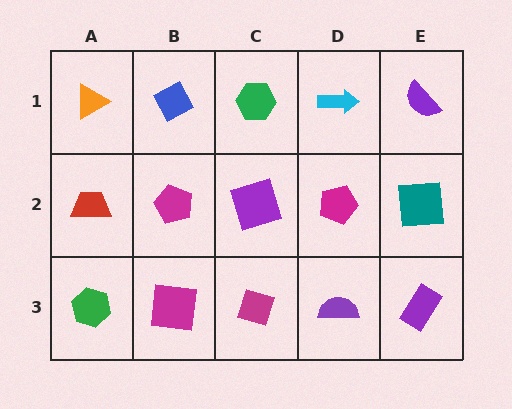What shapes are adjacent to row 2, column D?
A cyan arrow (row 1, column D), a purple semicircle (row 3, column D), a purple square (row 2, column C), a teal square (row 2, column E).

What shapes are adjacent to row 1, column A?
A red trapezoid (row 2, column A), a blue diamond (row 1, column B).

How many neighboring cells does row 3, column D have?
3.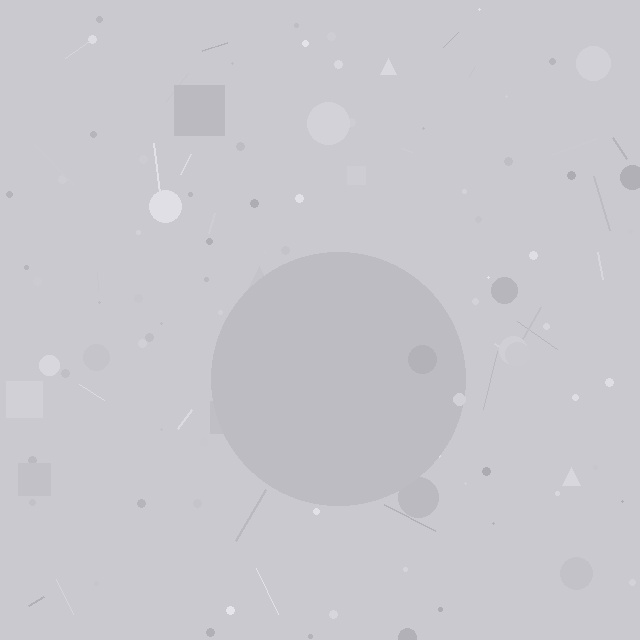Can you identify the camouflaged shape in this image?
The camouflaged shape is a circle.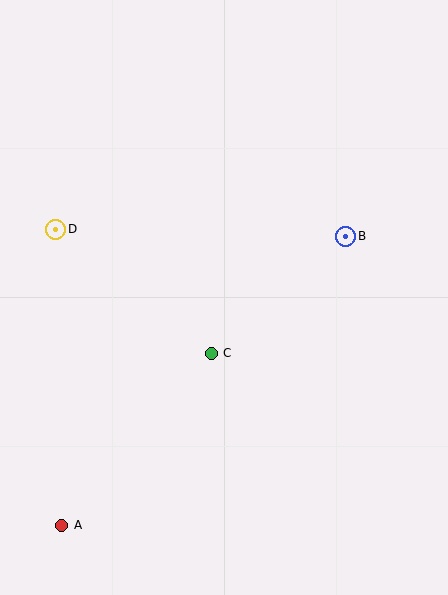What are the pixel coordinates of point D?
Point D is at (56, 229).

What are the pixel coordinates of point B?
Point B is at (346, 236).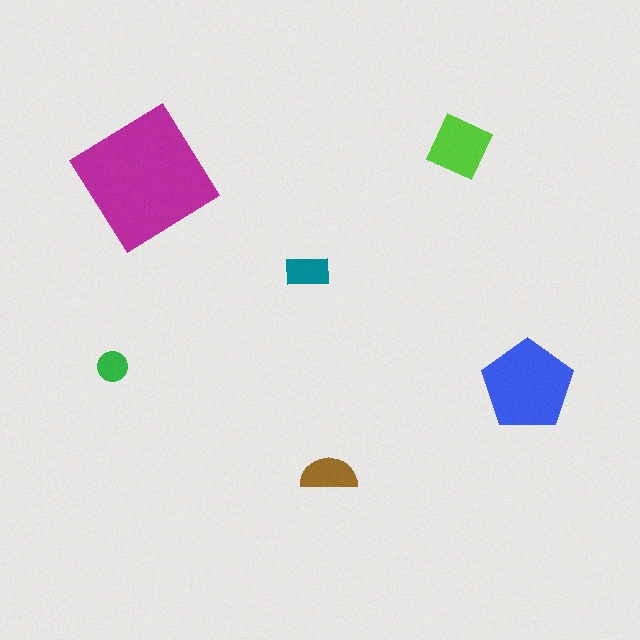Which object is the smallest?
The green circle.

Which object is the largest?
The magenta diamond.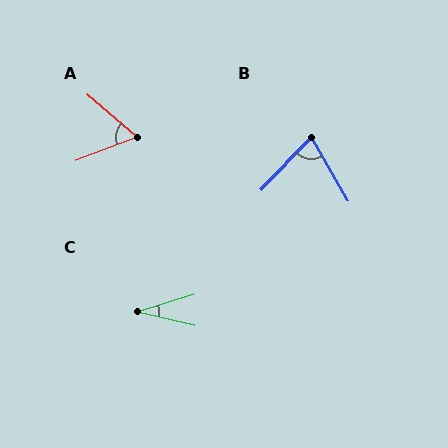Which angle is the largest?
B, at approximately 74 degrees.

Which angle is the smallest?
C, at approximately 30 degrees.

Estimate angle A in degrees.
Approximately 61 degrees.